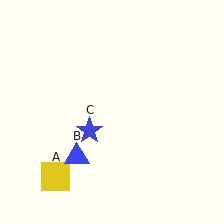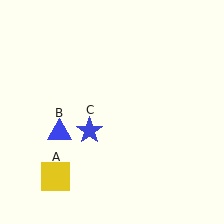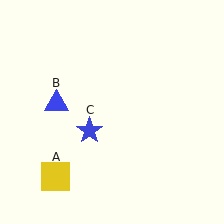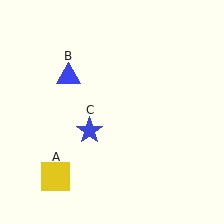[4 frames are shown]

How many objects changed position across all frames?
1 object changed position: blue triangle (object B).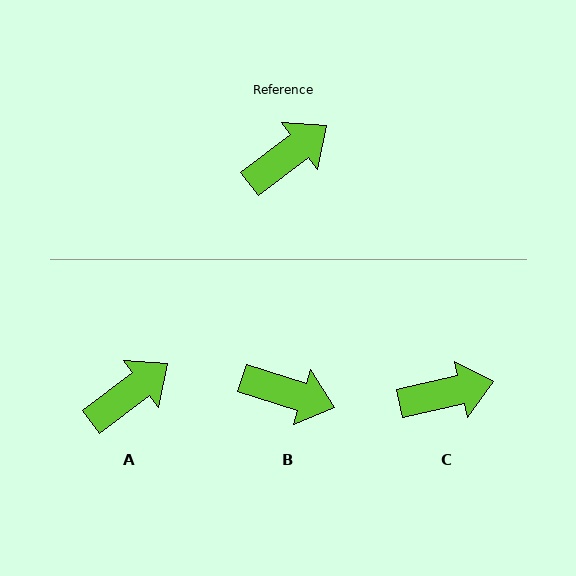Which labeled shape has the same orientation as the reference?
A.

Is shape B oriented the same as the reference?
No, it is off by about 55 degrees.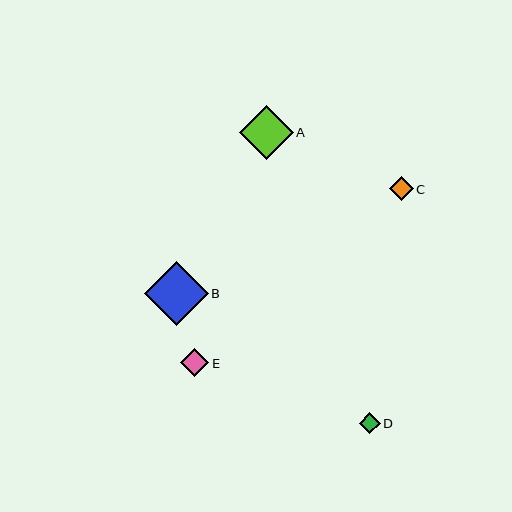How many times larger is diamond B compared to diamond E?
Diamond B is approximately 2.3 times the size of diamond E.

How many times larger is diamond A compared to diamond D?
Diamond A is approximately 2.5 times the size of diamond D.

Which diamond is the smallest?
Diamond D is the smallest with a size of approximately 21 pixels.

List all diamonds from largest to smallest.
From largest to smallest: B, A, E, C, D.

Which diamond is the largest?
Diamond B is the largest with a size of approximately 64 pixels.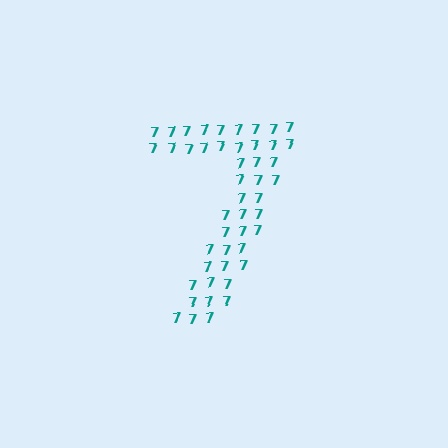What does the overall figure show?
The overall figure shows the digit 7.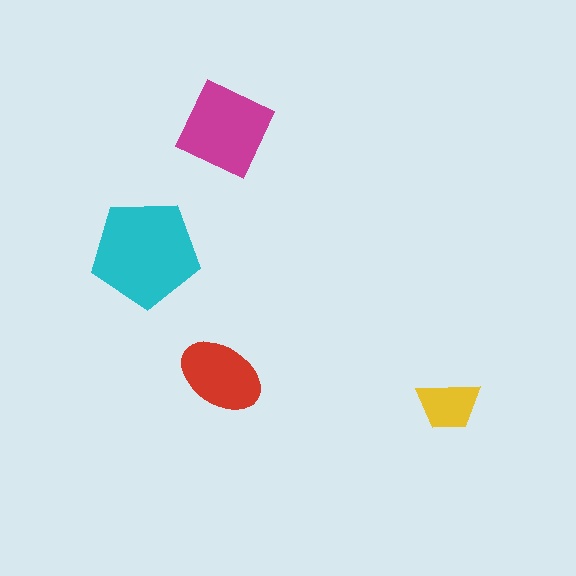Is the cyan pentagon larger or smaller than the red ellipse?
Larger.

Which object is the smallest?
The yellow trapezoid.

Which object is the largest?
The cyan pentagon.